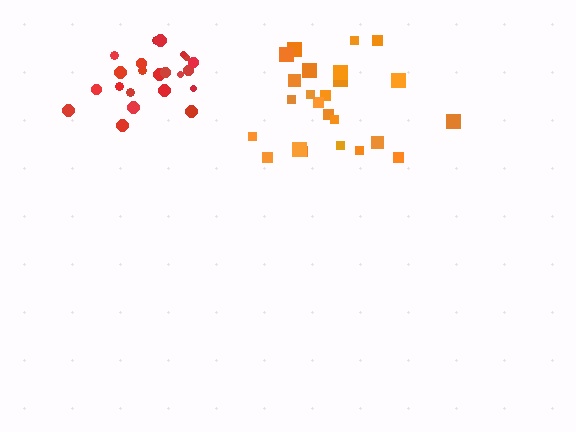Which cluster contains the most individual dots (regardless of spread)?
Orange (24).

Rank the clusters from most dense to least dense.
red, orange.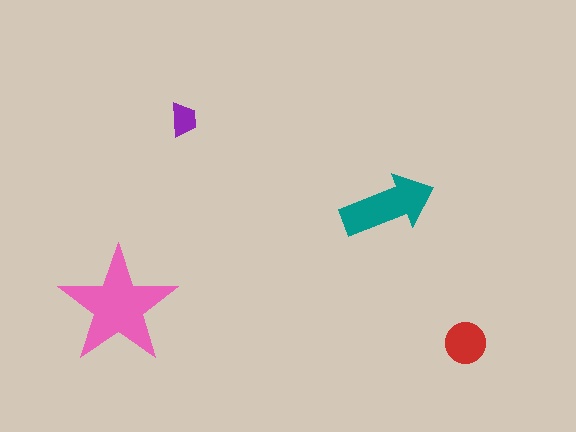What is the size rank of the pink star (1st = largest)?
1st.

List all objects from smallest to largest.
The purple trapezoid, the red circle, the teal arrow, the pink star.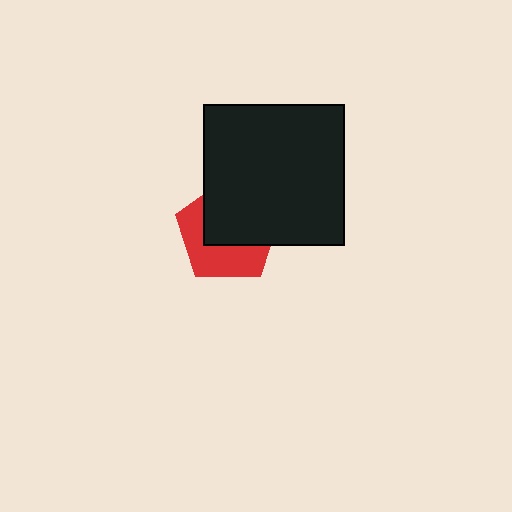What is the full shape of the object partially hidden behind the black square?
The partially hidden object is a red pentagon.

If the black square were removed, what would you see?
You would see the complete red pentagon.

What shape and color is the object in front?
The object in front is a black square.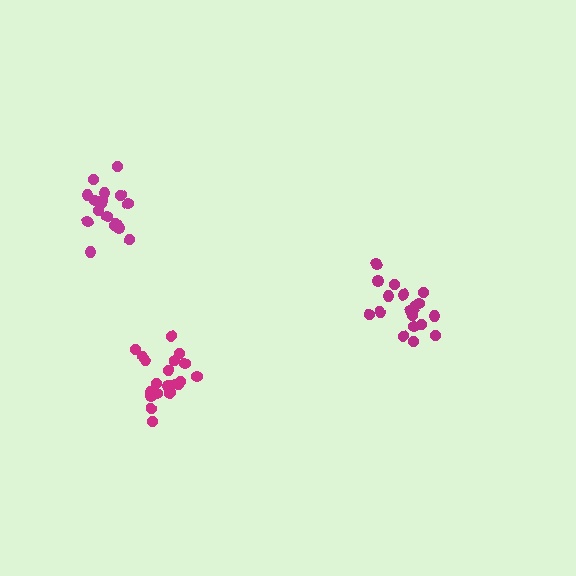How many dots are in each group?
Group 1: 18 dots, Group 2: 20 dots, Group 3: 18 dots (56 total).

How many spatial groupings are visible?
There are 3 spatial groupings.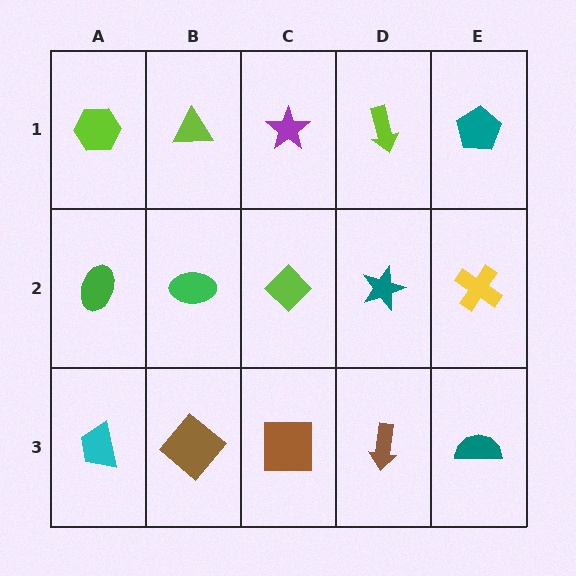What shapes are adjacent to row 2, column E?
A teal pentagon (row 1, column E), a teal semicircle (row 3, column E), a teal star (row 2, column D).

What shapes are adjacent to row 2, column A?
A lime hexagon (row 1, column A), a cyan trapezoid (row 3, column A), a green ellipse (row 2, column B).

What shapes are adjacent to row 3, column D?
A teal star (row 2, column D), a brown square (row 3, column C), a teal semicircle (row 3, column E).